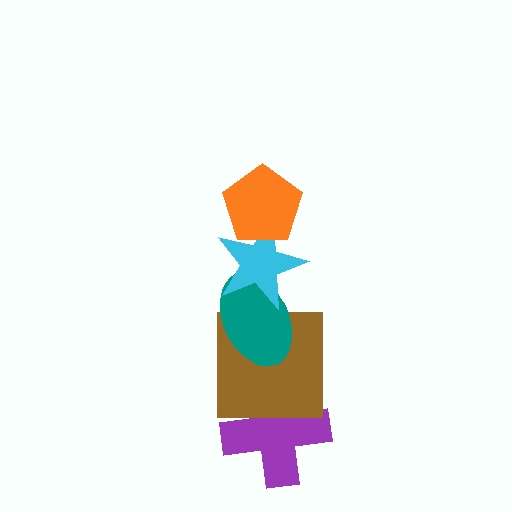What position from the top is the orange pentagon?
The orange pentagon is 1st from the top.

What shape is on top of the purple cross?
The brown square is on top of the purple cross.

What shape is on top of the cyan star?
The orange pentagon is on top of the cyan star.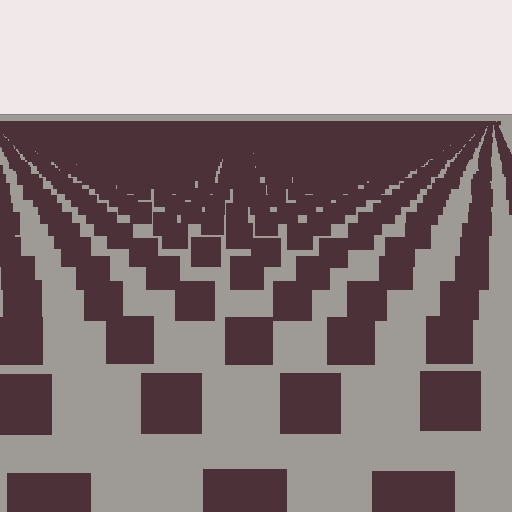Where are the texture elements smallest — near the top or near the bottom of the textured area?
Near the top.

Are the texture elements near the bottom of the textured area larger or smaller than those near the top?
Larger. Near the bottom, elements are closer to the viewer and appear at a bigger on-screen size.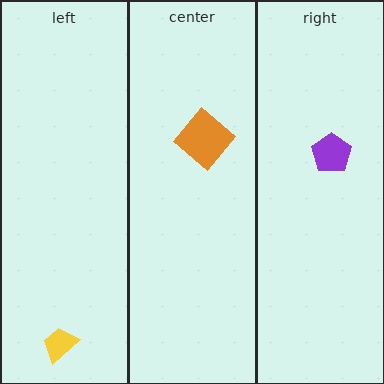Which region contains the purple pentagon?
The right region.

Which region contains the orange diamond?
The center region.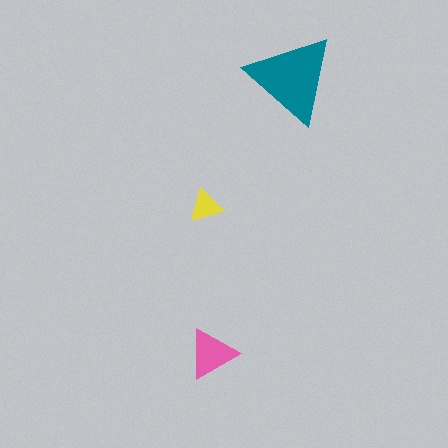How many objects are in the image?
There are 3 objects in the image.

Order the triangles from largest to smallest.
the teal one, the pink one, the yellow one.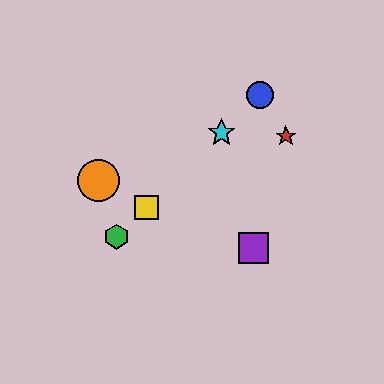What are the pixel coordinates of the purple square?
The purple square is at (254, 248).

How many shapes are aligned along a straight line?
4 shapes (the blue circle, the green hexagon, the yellow square, the cyan star) are aligned along a straight line.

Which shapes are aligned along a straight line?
The blue circle, the green hexagon, the yellow square, the cyan star are aligned along a straight line.